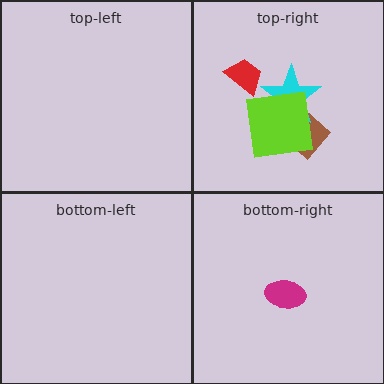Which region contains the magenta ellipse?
The bottom-right region.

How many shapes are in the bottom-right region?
1.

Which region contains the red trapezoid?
The top-right region.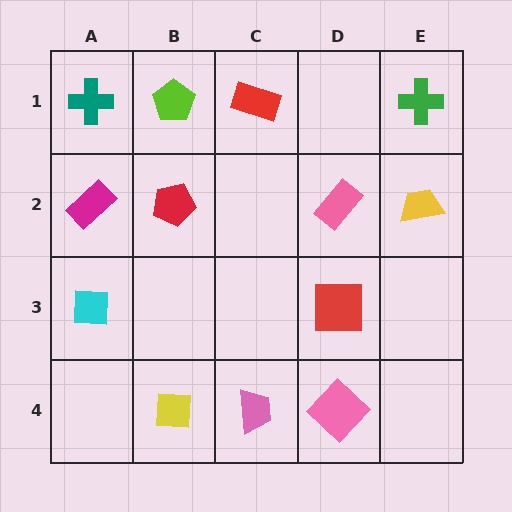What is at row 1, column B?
A lime pentagon.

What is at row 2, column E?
A yellow trapezoid.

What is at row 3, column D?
A red square.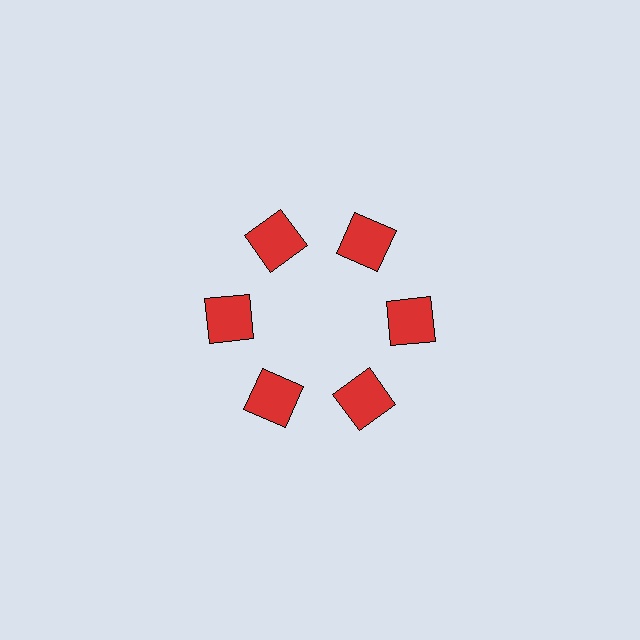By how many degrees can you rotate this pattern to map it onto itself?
The pattern maps onto itself every 60 degrees of rotation.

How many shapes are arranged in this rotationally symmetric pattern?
There are 6 shapes, arranged in 6 groups of 1.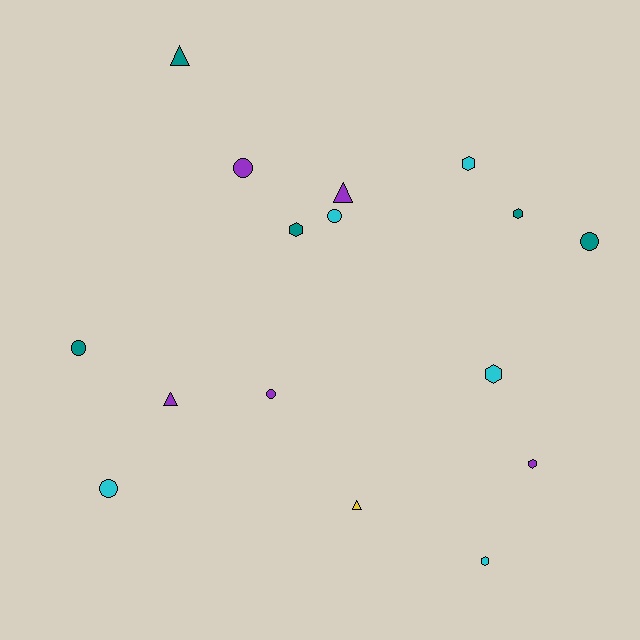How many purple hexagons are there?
There is 1 purple hexagon.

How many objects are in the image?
There are 16 objects.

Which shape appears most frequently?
Circle, with 6 objects.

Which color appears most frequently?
Teal, with 5 objects.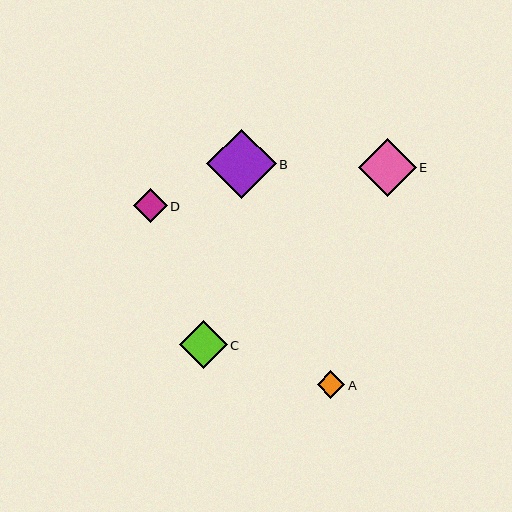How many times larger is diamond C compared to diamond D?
Diamond C is approximately 1.4 times the size of diamond D.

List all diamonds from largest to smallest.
From largest to smallest: B, E, C, D, A.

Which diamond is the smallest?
Diamond A is the smallest with a size of approximately 28 pixels.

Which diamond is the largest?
Diamond B is the largest with a size of approximately 69 pixels.